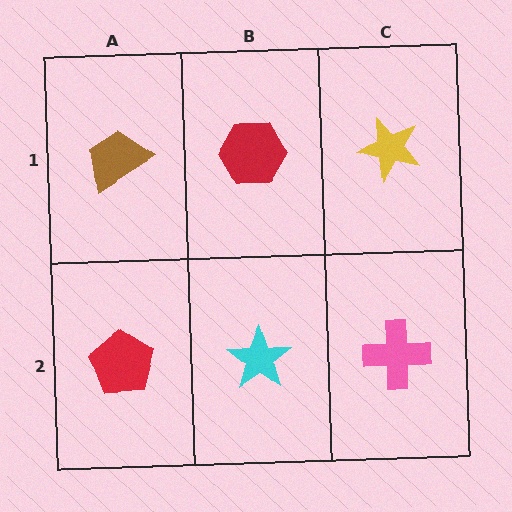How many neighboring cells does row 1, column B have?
3.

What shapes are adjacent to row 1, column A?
A red pentagon (row 2, column A), a red hexagon (row 1, column B).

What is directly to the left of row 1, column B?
A brown trapezoid.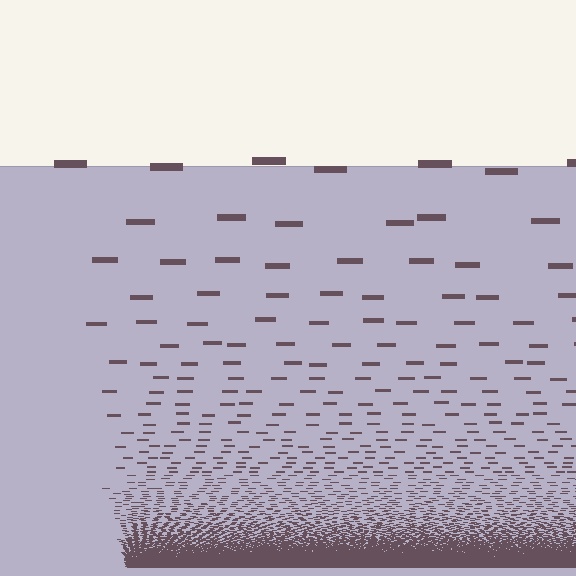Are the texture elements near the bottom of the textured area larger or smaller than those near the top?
Smaller. The gradient is inverted — elements near the bottom are smaller and denser.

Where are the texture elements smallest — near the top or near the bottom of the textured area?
Near the bottom.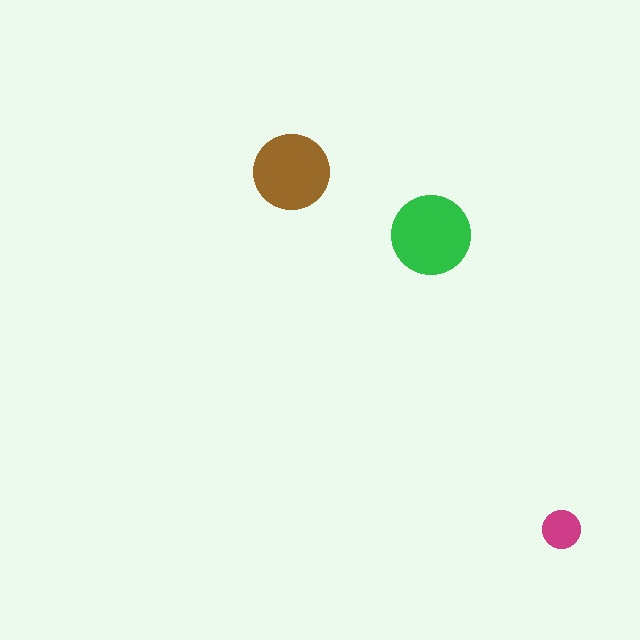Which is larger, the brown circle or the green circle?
The green one.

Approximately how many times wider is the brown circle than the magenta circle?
About 2 times wider.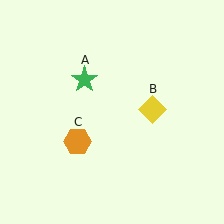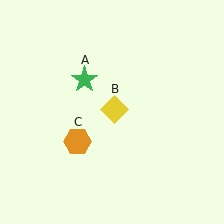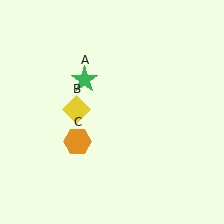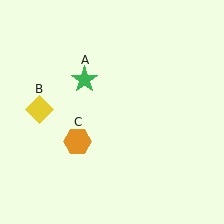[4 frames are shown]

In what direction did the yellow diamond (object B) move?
The yellow diamond (object B) moved left.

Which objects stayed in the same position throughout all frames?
Green star (object A) and orange hexagon (object C) remained stationary.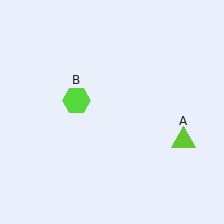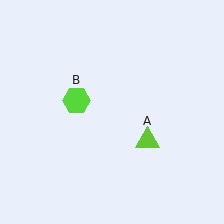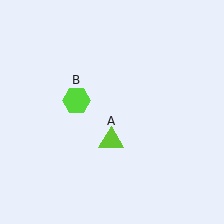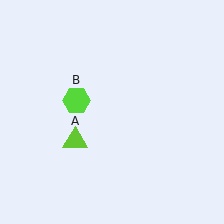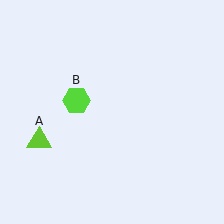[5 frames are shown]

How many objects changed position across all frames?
1 object changed position: lime triangle (object A).